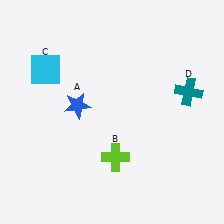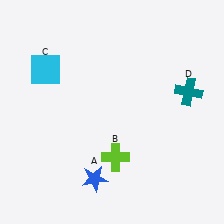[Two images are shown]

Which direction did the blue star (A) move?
The blue star (A) moved down.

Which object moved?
The blue star (A) moved down.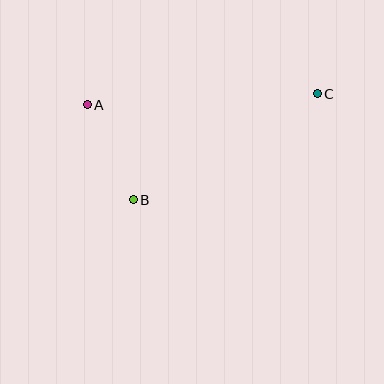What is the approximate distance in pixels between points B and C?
The distance between B and C is approximately 212 pixels.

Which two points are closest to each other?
Points A and B are closest to each other.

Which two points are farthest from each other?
Points A and C are farthest from each other.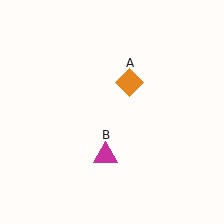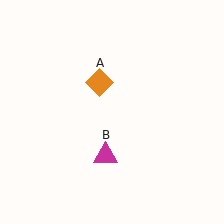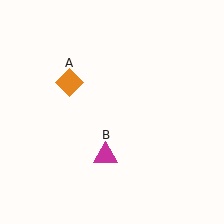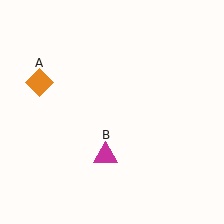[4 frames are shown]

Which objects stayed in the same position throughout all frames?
Magenta triangle (object B) remained stationary.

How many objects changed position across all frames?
1 object changed position: orange diamond (object A).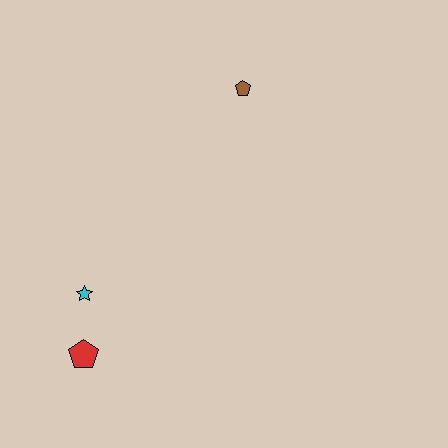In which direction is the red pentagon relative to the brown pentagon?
The red pentagon is below the brown pentagon.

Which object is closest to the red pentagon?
The cyan star is closest to the red pentagon.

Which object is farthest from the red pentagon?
The brown pentagon is farthest from the red pentagon.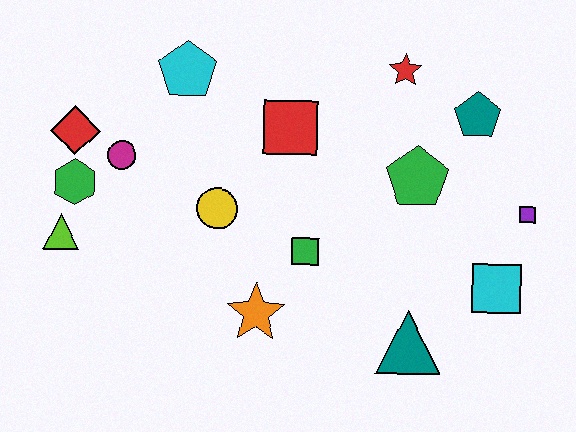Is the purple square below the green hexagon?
Yes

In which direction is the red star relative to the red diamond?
The red star is to the right of the red diamond.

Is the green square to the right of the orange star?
Yes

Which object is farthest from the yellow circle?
The purple square is farthest from the yellow circle.